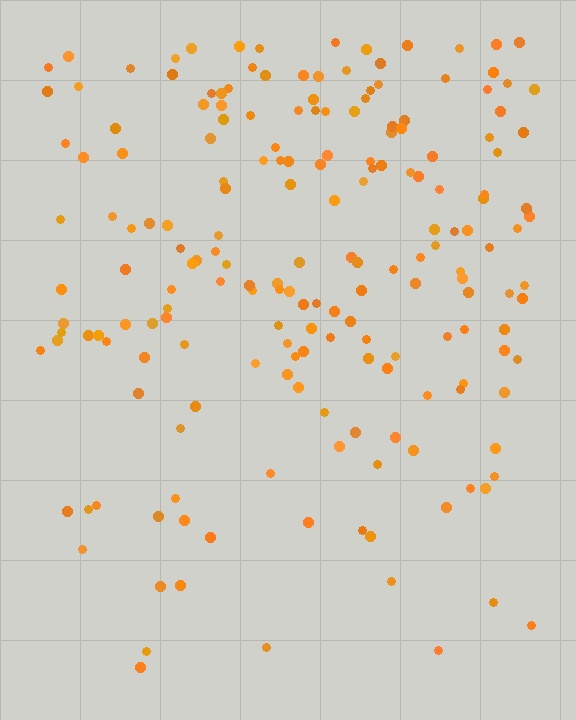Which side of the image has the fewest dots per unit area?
The bottom.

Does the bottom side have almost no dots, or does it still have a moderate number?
Still a moderate number, just noticeably fewer than the top.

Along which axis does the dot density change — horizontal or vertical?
Vertical.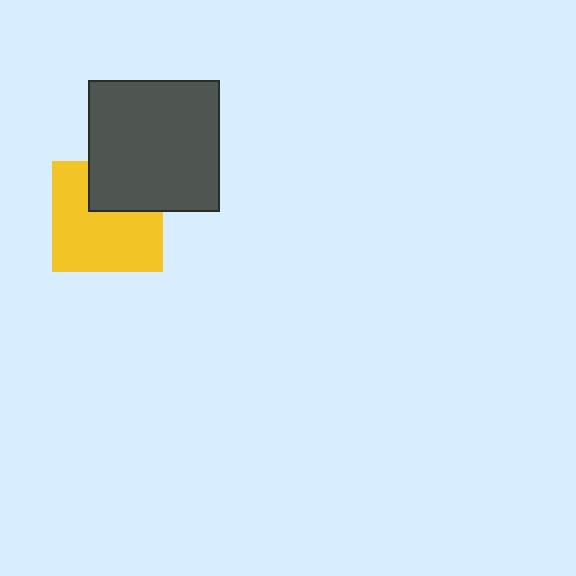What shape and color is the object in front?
The object in front is a dark gray square.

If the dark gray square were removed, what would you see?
You would see the complete yellow square.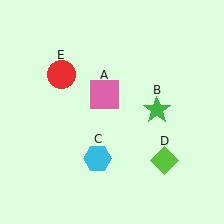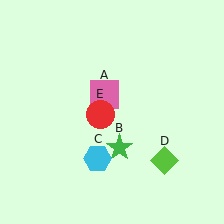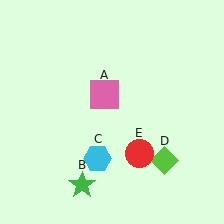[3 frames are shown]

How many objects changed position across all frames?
2 objects changed position: green star (object B), red circle (object E).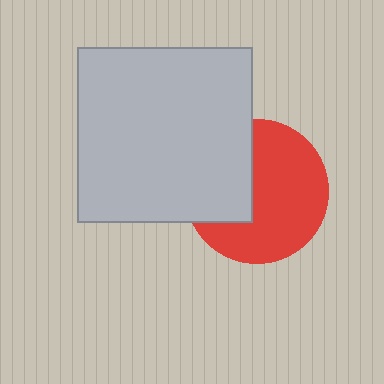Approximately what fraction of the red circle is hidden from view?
Roughly 36% of the red circle is hidden behind the light gray square.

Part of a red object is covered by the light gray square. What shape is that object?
It is a circle.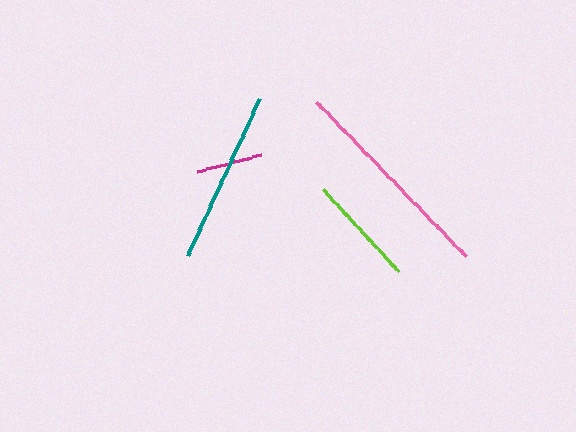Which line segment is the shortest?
The magenta line is the shortest at approximately 67 pixels.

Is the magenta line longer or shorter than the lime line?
The lime line is longer than the magenta line.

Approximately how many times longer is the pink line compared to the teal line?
The pink line is approximately 1.2 times the length of the teal line.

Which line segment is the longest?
The pink line is the longest at approximately 216 pixels.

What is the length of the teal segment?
The teal segment is approximately 173 pixels long.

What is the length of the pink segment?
The pink segment is approximately 216 pixels long.